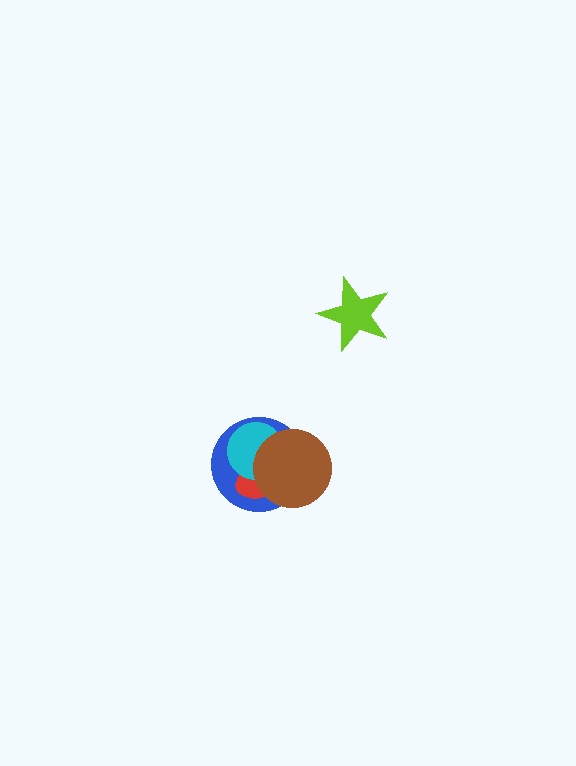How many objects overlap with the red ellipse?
3 objects overlap with the red ellipse.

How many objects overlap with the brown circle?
3 objects overlap with the brown circle.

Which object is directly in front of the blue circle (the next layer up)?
The red ellipse is directly in front of the blue circle.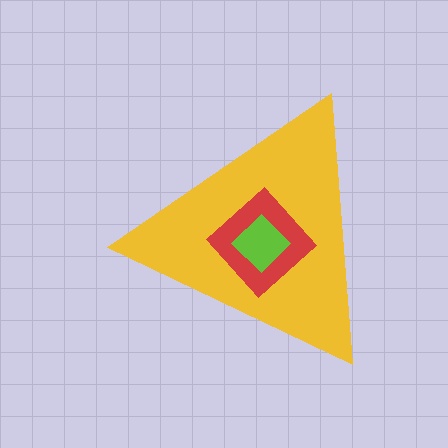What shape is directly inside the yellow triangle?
The red diamond.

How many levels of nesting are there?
3.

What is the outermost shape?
The yellow triangle.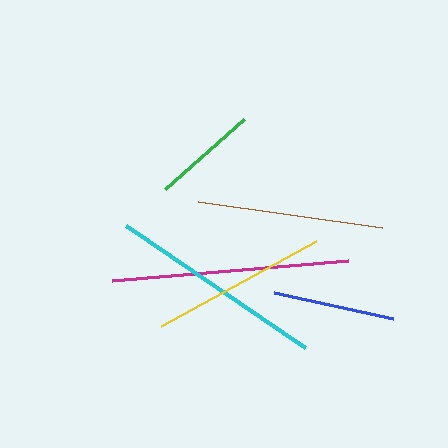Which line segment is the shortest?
The green line is the shortest at approximately 105 pixels.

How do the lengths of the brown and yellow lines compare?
The brown and yellow lines are approximately the same length.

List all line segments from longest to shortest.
From longest to shortest: magenta, cyan, brown, yellow, blue, green.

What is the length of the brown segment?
The brown segment is approximately 186 pixels long.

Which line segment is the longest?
The magenta line is the longest at approximately 236 pixels.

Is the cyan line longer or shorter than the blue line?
The cyan line is longer than the blue line.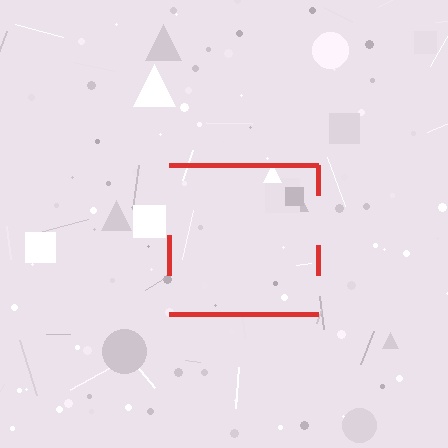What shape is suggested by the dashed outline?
The dashed outline suggests a square.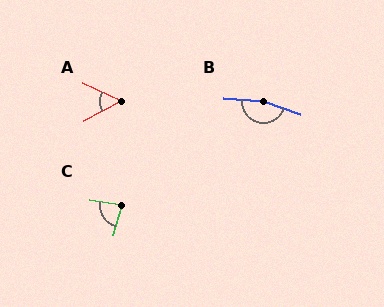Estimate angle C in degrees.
Approximately 84 degrees.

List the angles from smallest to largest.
A (53°), C (84°), B (165°).